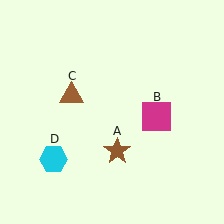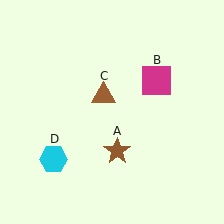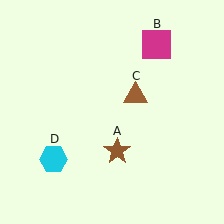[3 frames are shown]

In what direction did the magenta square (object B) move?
The magenta square (object B) moved up.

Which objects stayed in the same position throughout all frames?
Brown star (object A) and cyan hexagon (object D) remained stationary.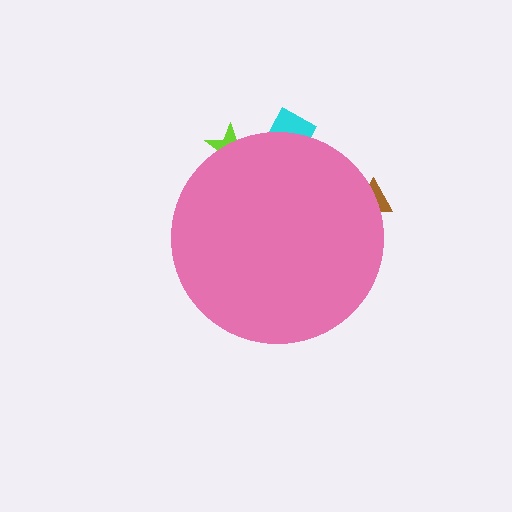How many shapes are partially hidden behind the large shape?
3 shapes are partially hidden.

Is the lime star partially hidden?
Yes, the lime star is partially hidden behind the pink circle.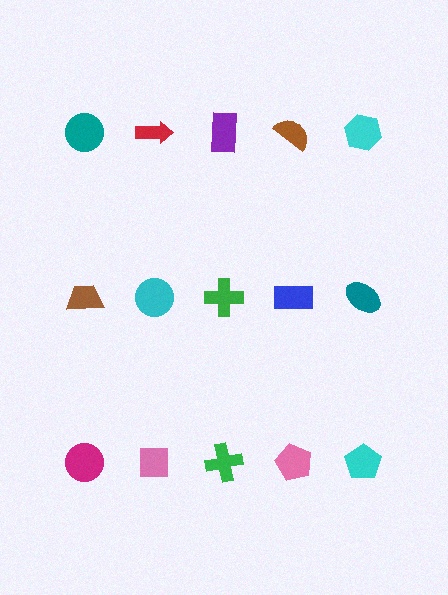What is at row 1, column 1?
A teal circle.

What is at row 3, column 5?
A cyan pentagon.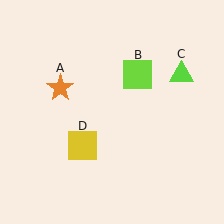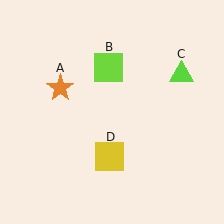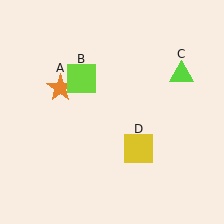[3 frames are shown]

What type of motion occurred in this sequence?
The lime square (object B), yellow square (object D) rotated counterclockwise around the center of the scene.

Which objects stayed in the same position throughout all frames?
Orange star (object A) and lime triangle (object C) remained stationary.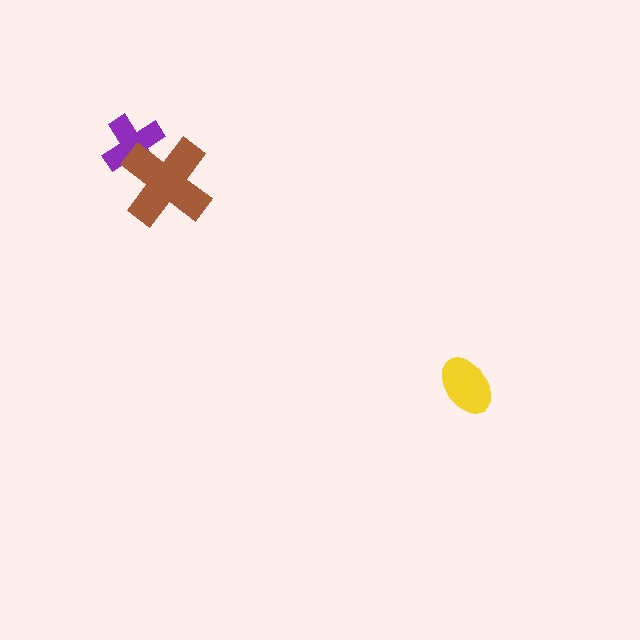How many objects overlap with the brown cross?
1 object overlaps with the brown cross.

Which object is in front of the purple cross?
The brown cross is in front of the purple cross.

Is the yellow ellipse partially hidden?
No, no other shape covers it.